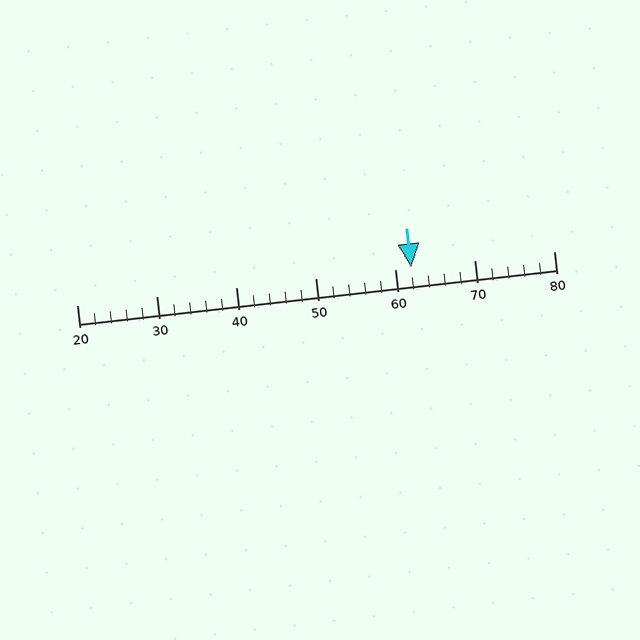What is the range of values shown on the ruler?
The ruler shows values from 20 to 80.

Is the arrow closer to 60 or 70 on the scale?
The arrow is closer to 60.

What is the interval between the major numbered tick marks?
The major tick marks are spaced 10 units apart.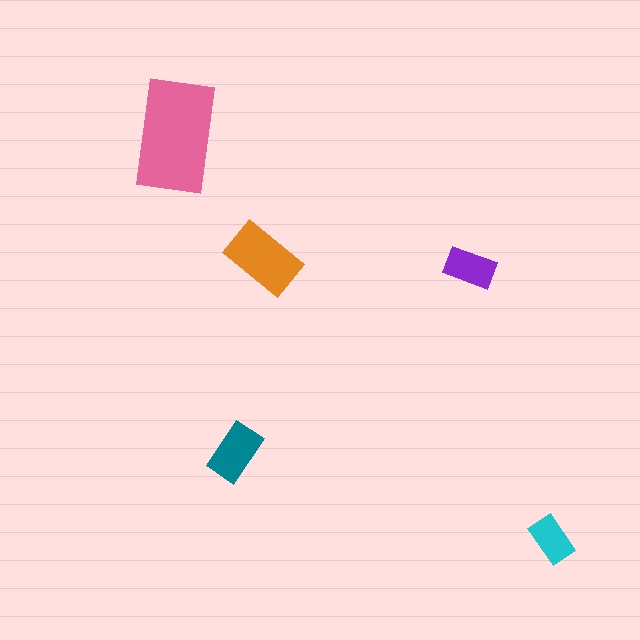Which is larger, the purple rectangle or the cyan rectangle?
The purple one.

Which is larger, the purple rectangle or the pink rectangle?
The pink one.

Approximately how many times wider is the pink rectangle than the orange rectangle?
About 1.5 times wider.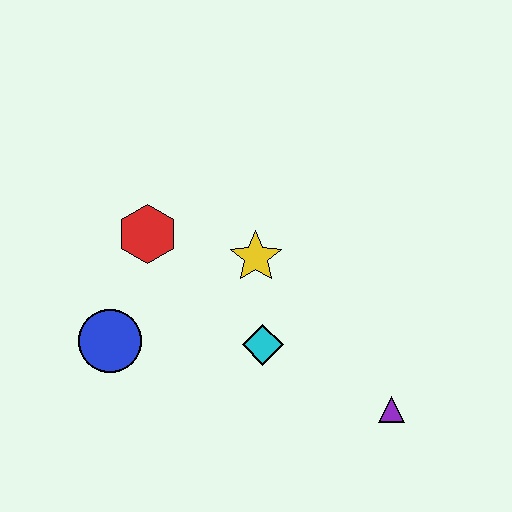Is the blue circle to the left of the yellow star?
Yes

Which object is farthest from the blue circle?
The purple triangle is farthest from the blue circle.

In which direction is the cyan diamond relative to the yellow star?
The cyan diamond is below the yellow star.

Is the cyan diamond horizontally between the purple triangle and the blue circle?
Yes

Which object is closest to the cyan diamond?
The yellow star is closest to the cyan diamond.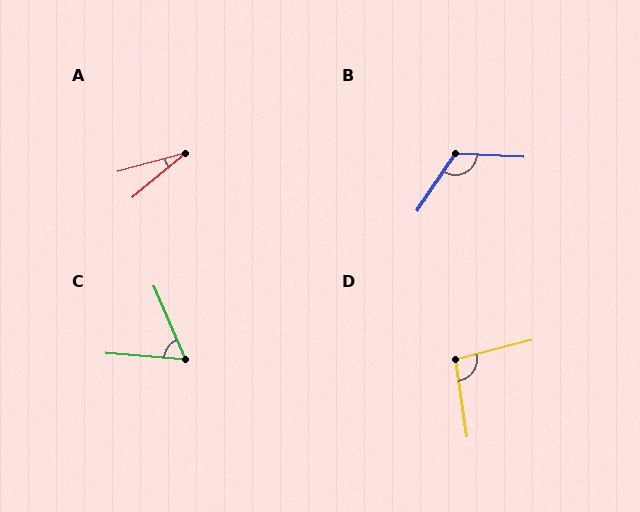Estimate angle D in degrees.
Approximately 96 degrees.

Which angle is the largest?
B, at approximately 121 degrees.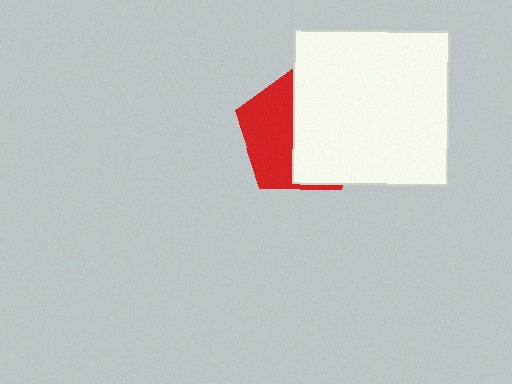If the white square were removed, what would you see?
You would see the complete red pentagon.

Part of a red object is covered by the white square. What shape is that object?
It is a pentagon.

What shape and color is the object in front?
The object in front is a white square.